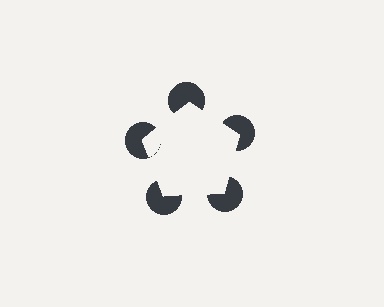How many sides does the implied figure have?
5 sides.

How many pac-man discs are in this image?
There are 5 — one at each vertex of the illusory pentagon.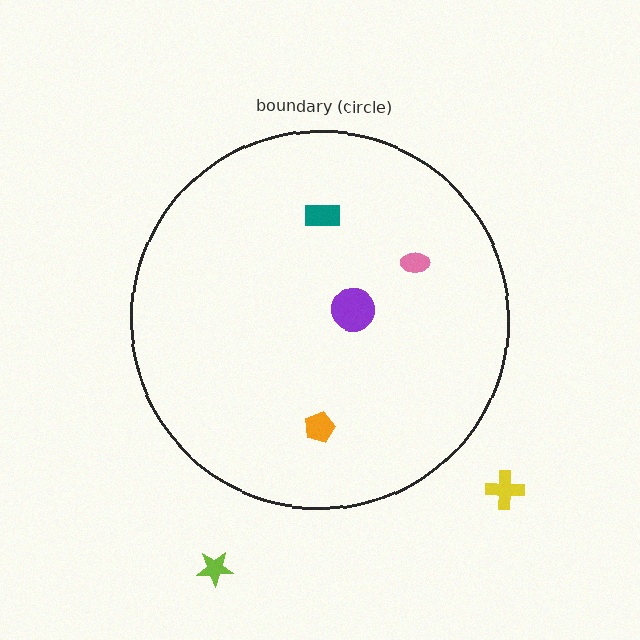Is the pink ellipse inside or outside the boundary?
Inside.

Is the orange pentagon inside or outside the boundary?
Inside.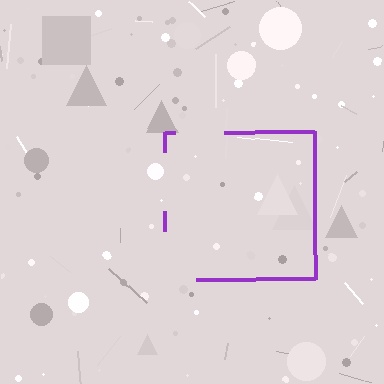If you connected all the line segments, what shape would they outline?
They would outline a square.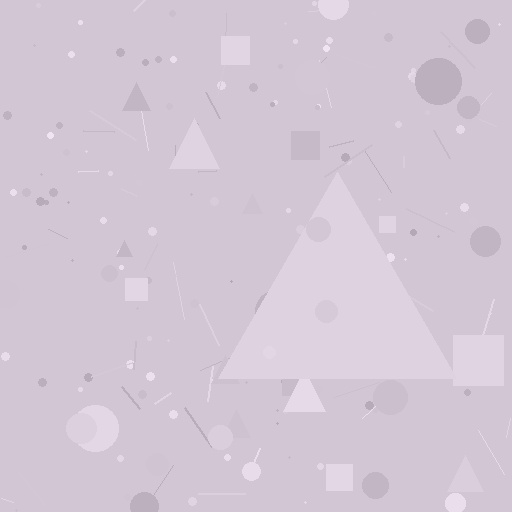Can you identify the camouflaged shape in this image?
The camouflaged shape is a triangle.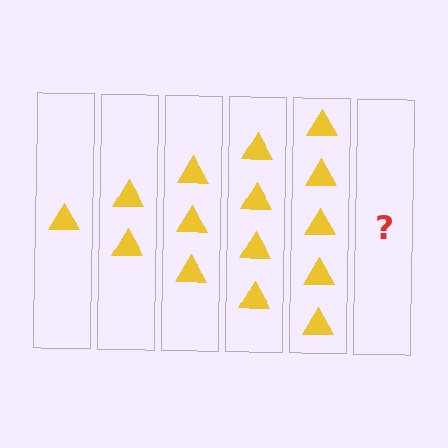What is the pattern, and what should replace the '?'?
The pattern is that each step adds one more triangle. The '?' should be 6 triangles.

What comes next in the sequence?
The next element should be 6 triangles.